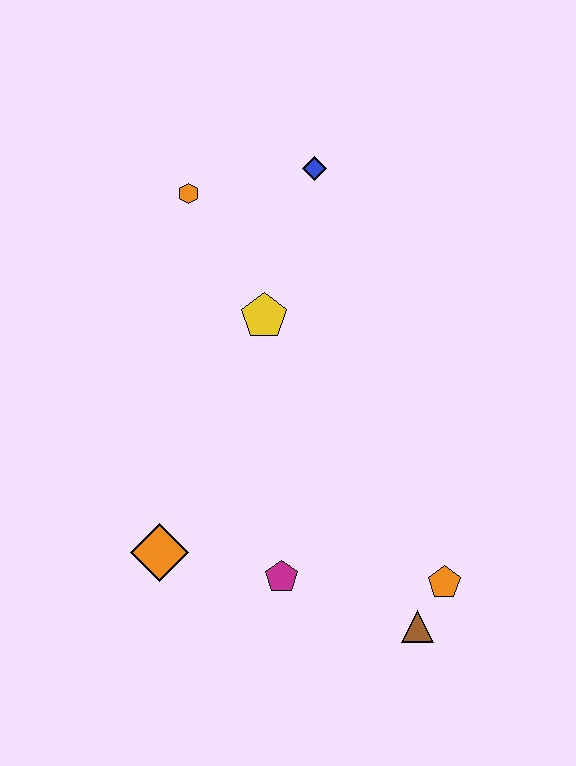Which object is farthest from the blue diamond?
The brown triangle is farthest from the blue diamond.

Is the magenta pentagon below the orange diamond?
Yes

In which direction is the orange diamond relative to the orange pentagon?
The orange diamond is to the left of the orange pentagon.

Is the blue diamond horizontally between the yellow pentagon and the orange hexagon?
No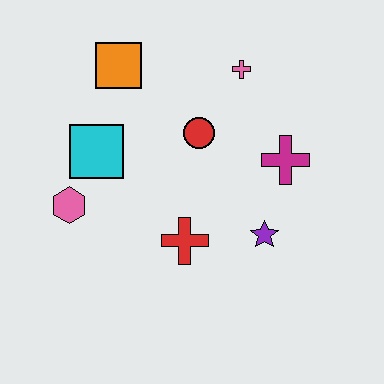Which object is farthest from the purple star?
The orange square is farthest from the purple star.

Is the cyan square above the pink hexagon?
Yes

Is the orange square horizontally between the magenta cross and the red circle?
No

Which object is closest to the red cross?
The purple star is closest to the red cross.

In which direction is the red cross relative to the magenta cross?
The red cross is to the left of the magenta cross.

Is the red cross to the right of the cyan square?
Yes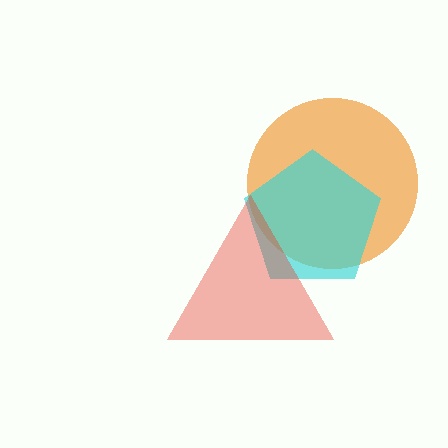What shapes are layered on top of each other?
The layered shapes are: an orange circle, a cyan pentagon, a red triangle.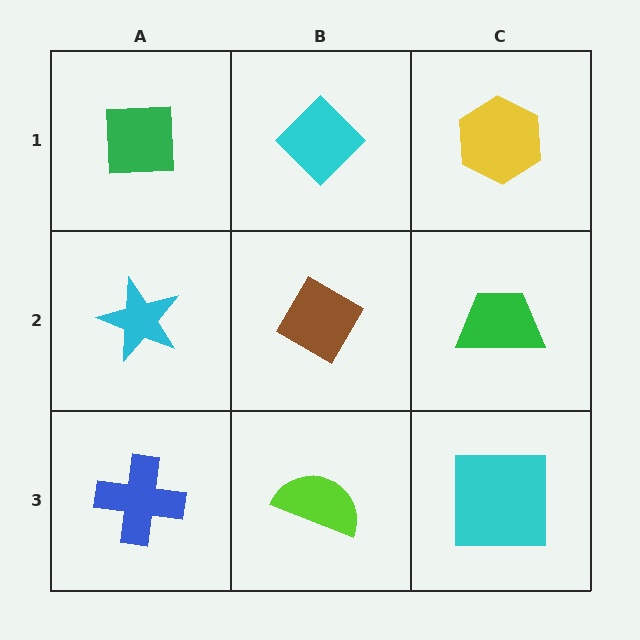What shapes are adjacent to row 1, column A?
A cyan star (row 2, column A), a cyan diamond (row 1, column B).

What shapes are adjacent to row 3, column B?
A brown diamond (row 2, column B), a blue cross (row 3, column A), a cyan square (row 3, column C).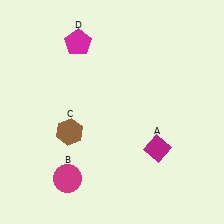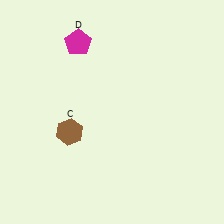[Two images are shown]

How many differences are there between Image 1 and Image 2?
There are 2 differences between the two images.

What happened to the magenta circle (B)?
The magenta circle (B) was removed in Image 2. It was in the bottom-left area of Image 1.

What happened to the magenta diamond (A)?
The magenta diamond (A) was removed in Image 2. It was in the bottom-right area of Image 1.